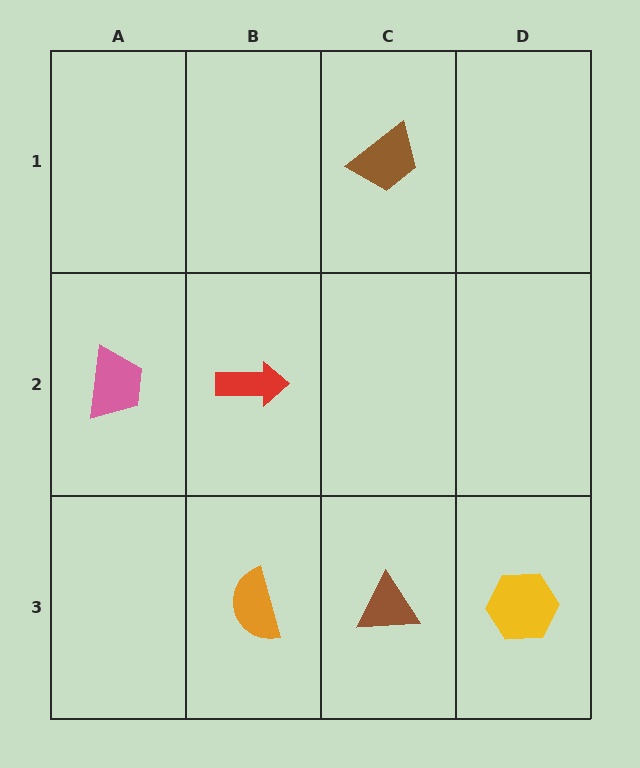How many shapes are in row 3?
3 shapes.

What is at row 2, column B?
A red arrow.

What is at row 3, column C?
A brown triangle.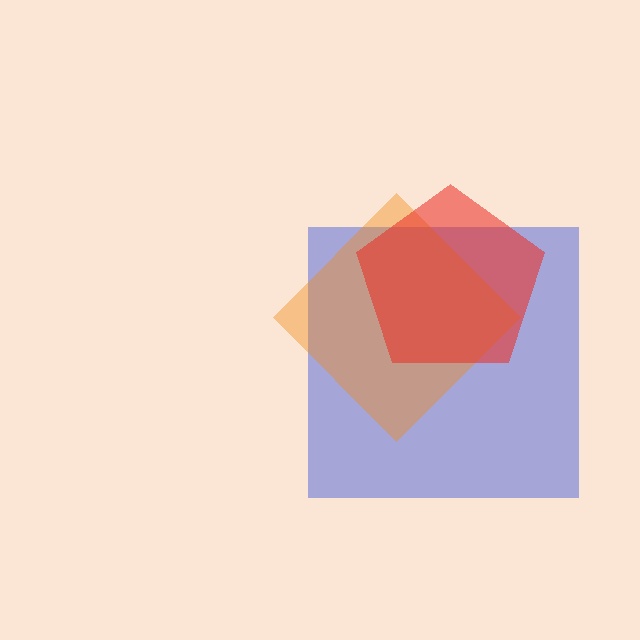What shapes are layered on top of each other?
The layered shapes are: a blue square, an orange diamond, a red pentagon.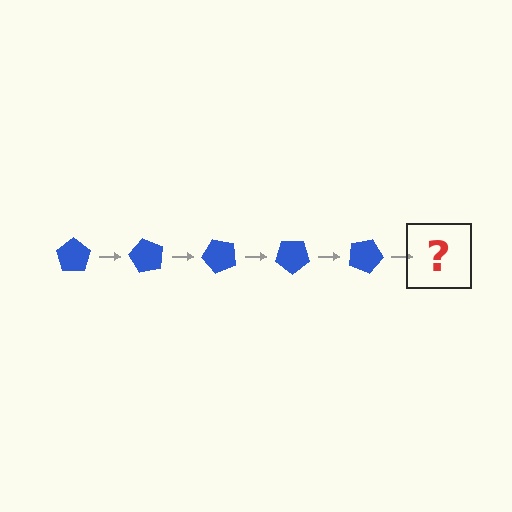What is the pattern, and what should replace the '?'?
The pattern is that the pentagon rotates 60 degrees each step. The '?' should be a blue pentagon rotated 300 degrees.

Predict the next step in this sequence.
The next step is a blue pentagon rotated 300 degrees.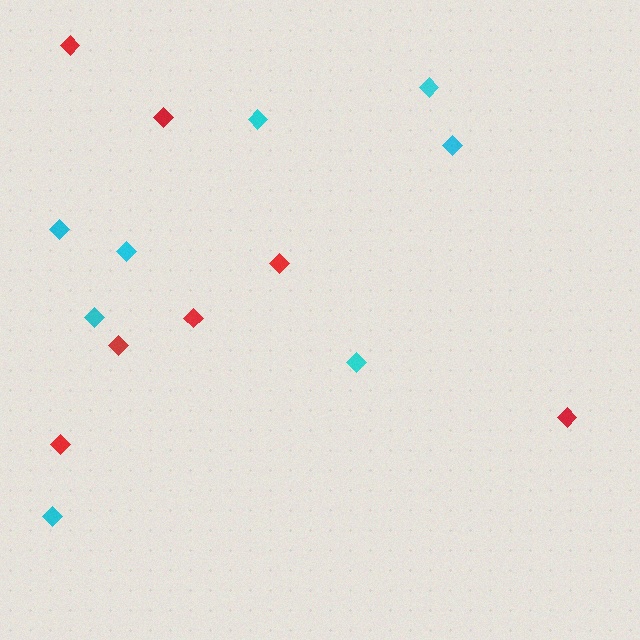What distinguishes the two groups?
There are 2 groups: one group of red diamonds (7) and one group of cyan diamonds (8).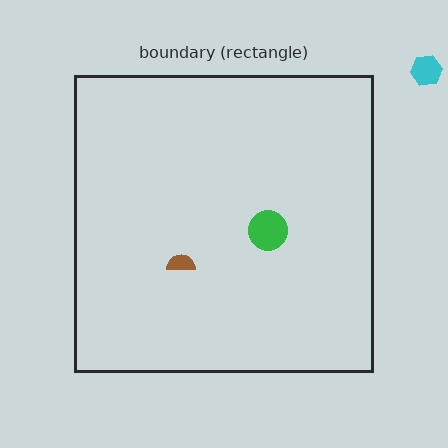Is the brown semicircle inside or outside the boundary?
Inside.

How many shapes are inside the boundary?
2 inside, 1 outside.